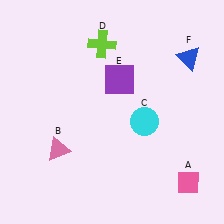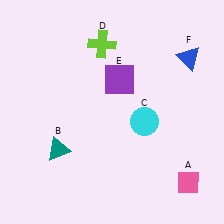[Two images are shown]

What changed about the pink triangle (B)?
In Image 1, B is pink. In Image 2, it changed to teal.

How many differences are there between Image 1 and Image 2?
There is 1 difference between the two images.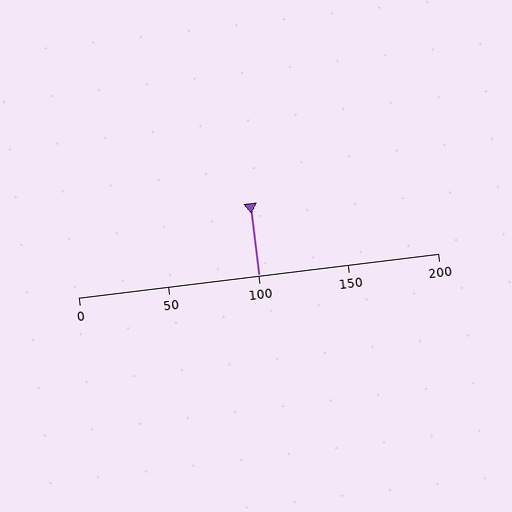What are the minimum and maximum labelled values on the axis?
The axis runs from 0 to 200.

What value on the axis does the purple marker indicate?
The marker indicates approximately 100.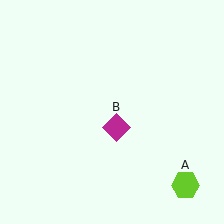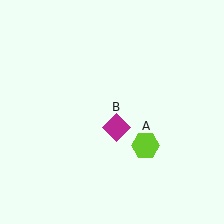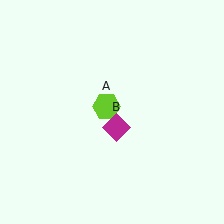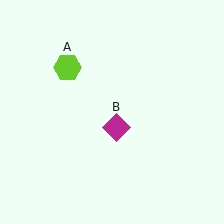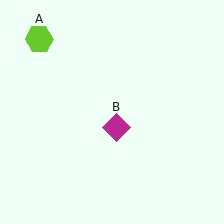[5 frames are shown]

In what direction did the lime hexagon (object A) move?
The lime hexagon (object A) moved up and to the left.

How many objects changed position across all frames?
1 object changed position: lime hexagon (object A).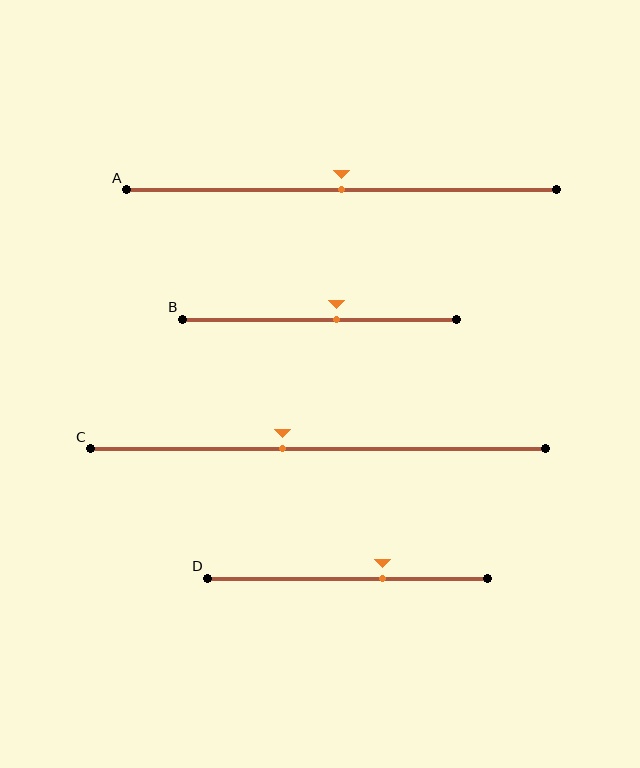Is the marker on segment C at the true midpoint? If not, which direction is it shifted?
No, the marker on segment C is shifted to the left by about 8% of the segment length.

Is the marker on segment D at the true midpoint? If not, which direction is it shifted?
No, the marker on segment D is shifted to the right by about 12% of the segment length.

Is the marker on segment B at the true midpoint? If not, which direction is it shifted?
No, the marker on segment B is shifted to the right by about 6% of the segment length.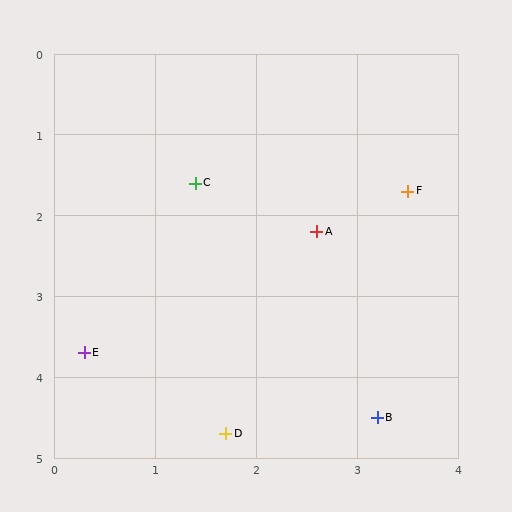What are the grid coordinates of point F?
Point F is at approximately (3.5, 1.7).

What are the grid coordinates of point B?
Point B is at approximately (3.2, 4.5).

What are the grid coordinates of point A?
Point A is at approximately (2.6, 2.2).